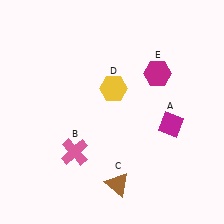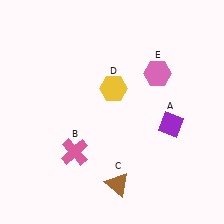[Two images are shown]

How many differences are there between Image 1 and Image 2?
There are 2 differences between the two images.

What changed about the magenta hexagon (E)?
In Image 1, E is magenta. In Image 2, it changed to pink.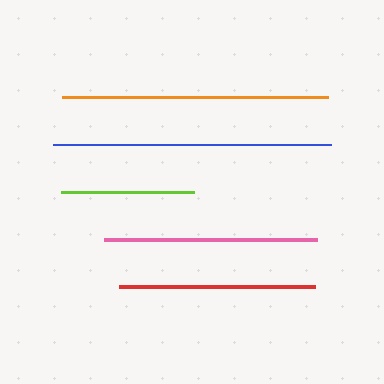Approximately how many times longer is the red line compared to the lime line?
The red line is approximately 1.5 times the length of the lime line.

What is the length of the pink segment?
The pink segment is approximately 212 pixels long.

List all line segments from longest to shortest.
From longest to shortest: blue, orange, pink, red, lime.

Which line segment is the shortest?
The lime line is the shortest at approximately 133 pixels.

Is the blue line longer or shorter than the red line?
The blue line is longer than the red line.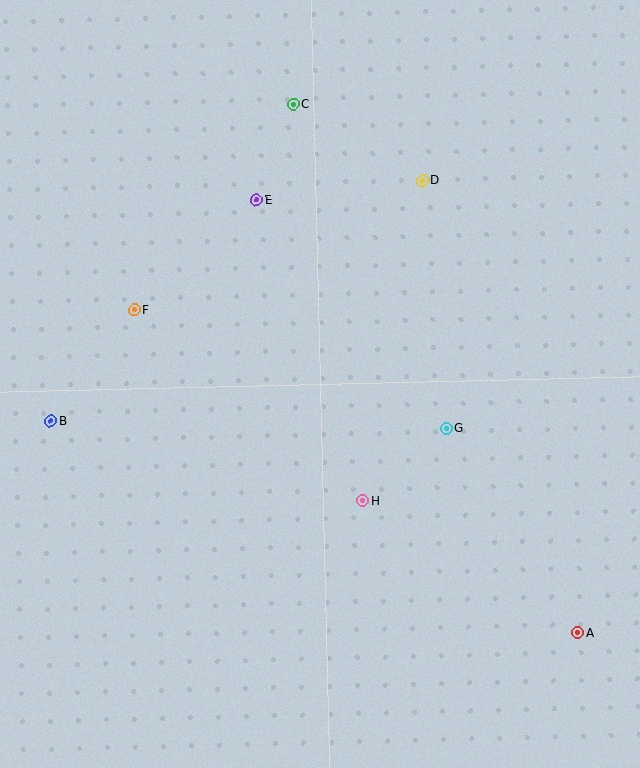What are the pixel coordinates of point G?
Point G is at (446, 428).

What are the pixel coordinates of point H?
Point H is at (363, 501).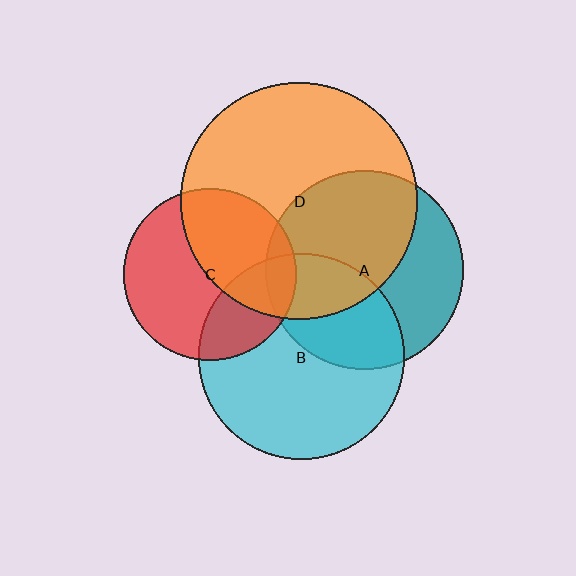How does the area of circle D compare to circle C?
Approximately 1.9 times.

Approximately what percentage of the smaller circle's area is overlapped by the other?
Approximately 10%.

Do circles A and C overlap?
Yes.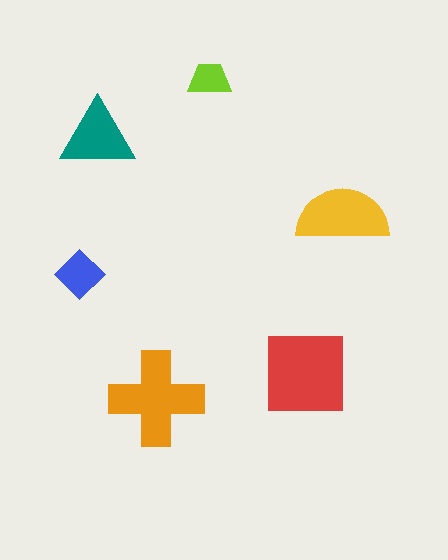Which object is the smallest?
The lime trapezoid.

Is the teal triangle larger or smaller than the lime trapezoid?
Larger.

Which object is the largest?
The red square.